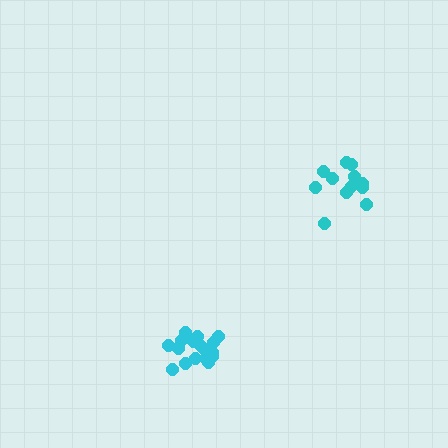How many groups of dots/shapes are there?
There are 2 groups.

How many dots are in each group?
Group 1: 17 dots, Group 2: 12 dots (29 total).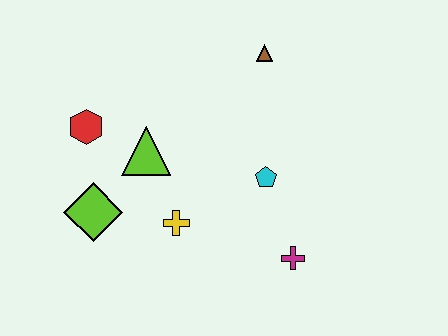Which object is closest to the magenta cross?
The cyan pentagon is closest to the magenta cross.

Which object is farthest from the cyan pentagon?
The red hexagon is farthest from the cyan pentagon.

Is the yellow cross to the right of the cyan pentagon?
No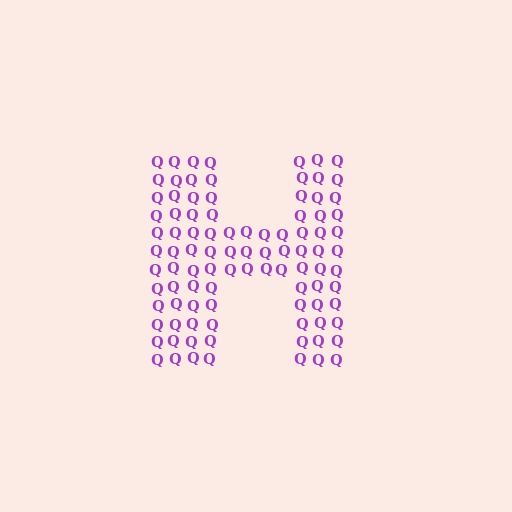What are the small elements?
The small elements are letter Q's.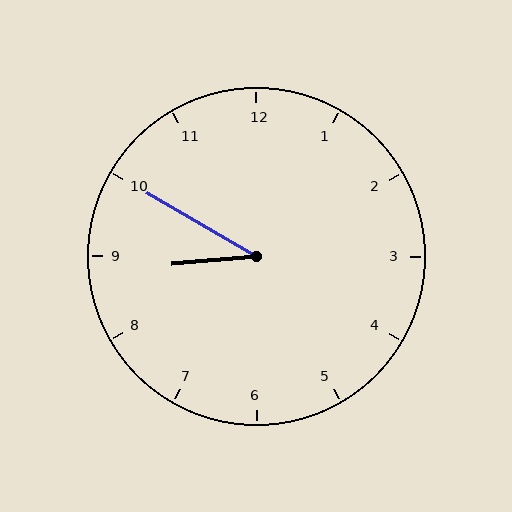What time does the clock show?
8:50.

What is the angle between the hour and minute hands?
Approximately 35 degrees.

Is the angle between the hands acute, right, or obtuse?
It is acute.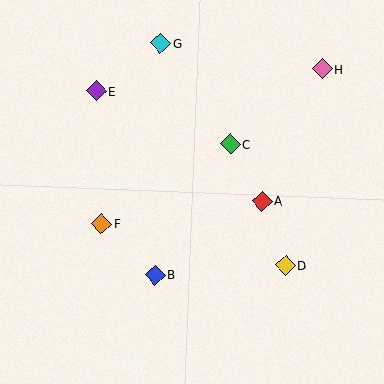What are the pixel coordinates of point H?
Point H is at (322, 69).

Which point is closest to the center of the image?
Point C at (230, 144) is closest to the center.